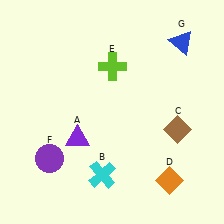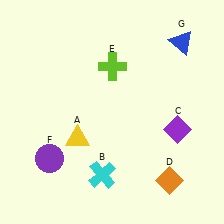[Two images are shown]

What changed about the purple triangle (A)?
In Image 1, A is purple. In Image 2, it changed to yellow.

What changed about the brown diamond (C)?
In Image 1, C is brown. In Image 2, it changed to purple.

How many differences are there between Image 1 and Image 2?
There are 2 differences between the two images.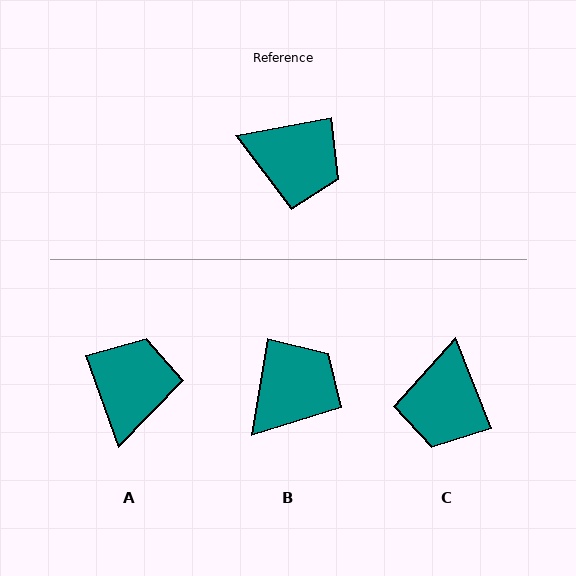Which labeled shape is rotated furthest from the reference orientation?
A, about 99 degrees away.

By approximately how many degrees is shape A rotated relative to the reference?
Approximately 99 degrees counter-clockwise.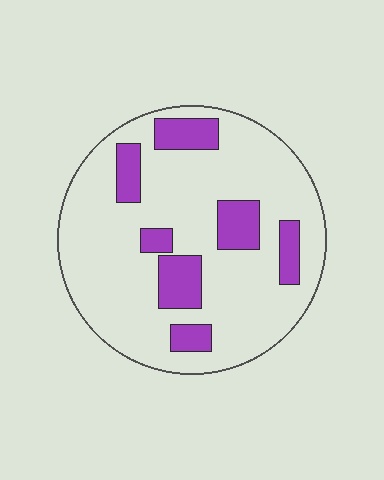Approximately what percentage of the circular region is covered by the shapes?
Approximately 20%.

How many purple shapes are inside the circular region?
7.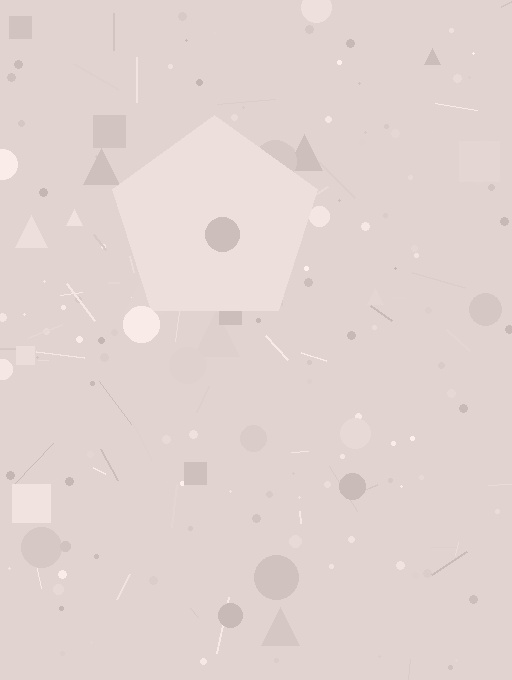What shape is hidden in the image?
A pentagon is hidden in the image.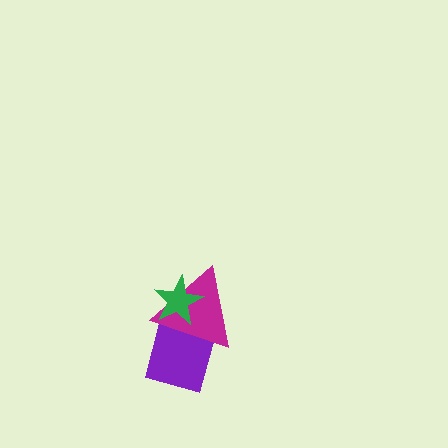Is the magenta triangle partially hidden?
Yes, it is partially covered by another shape.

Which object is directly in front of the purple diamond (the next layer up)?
The magenta triangle is directly in front of the purple diamond.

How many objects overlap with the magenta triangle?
2 objects overlap with the magenta triangle.